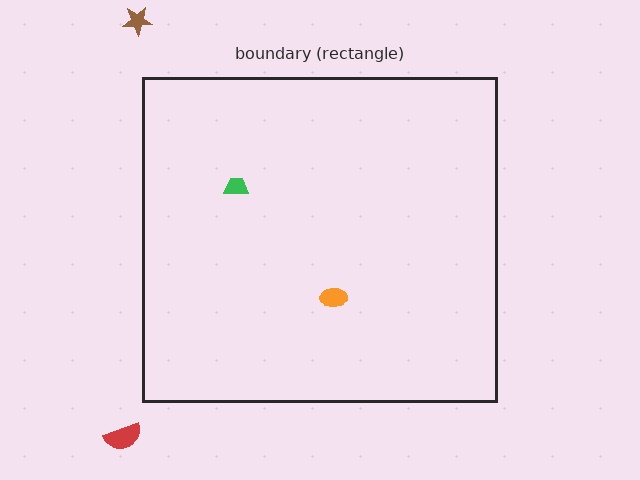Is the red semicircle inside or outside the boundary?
Outside.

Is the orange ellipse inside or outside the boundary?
Inside.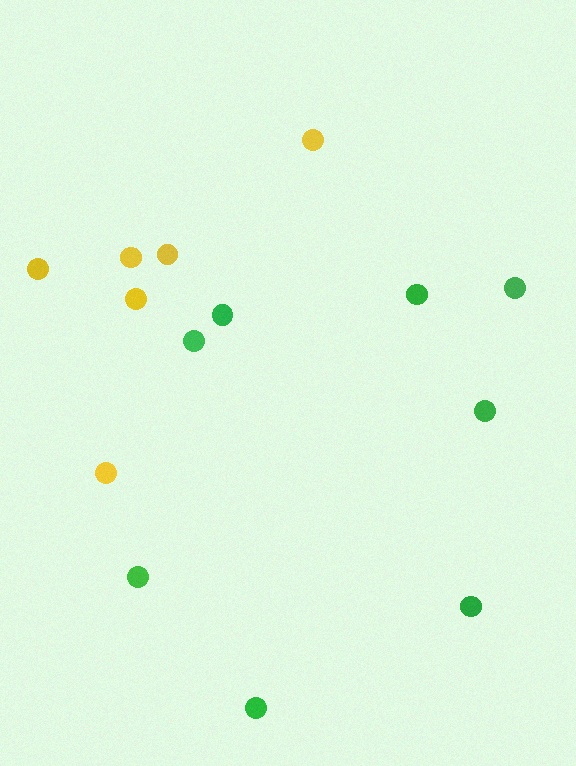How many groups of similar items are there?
There are 2 groups: one group of green circles (8) and one group of yellow circles (6).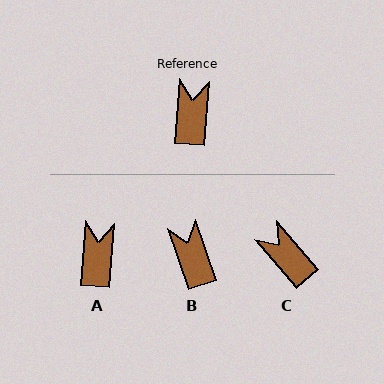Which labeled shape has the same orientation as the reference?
A.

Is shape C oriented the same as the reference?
No, it is off by about 45 degrees.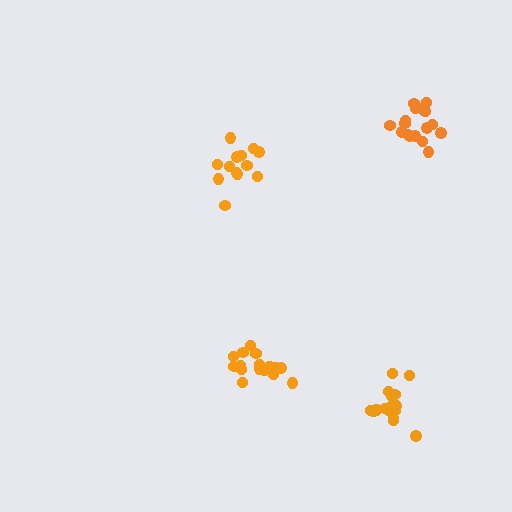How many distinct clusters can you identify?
There are 4 distinct clusters.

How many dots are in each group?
Group 1: 17 dots, Group 2: 13 dots, Group 3: 18 dots, Group 4: 18 dots (66 total).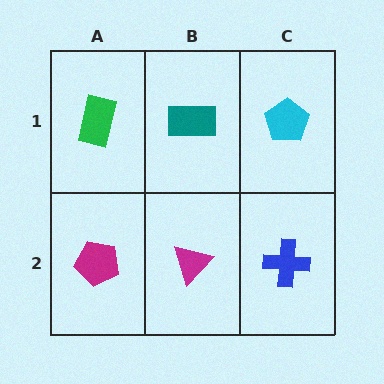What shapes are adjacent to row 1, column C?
A blue cross (row 2, column C), a teal rectangle (row 1, column B).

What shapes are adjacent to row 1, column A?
A magenta pentagon (row 2, column A), a teal rectangle (row 1, column B).